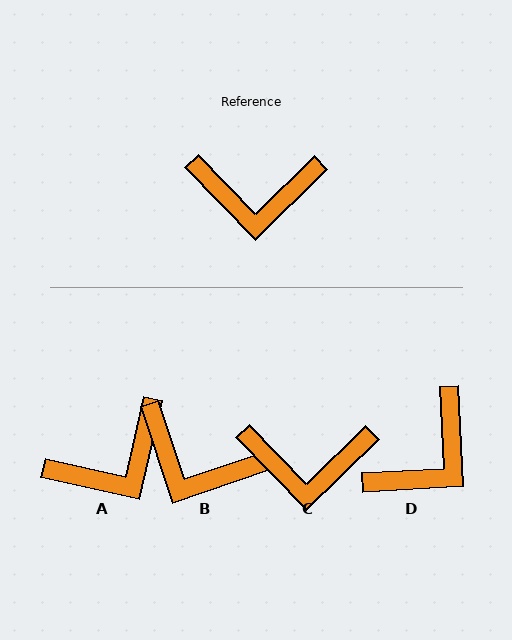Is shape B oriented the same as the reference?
No, it is off by about 26 degrees.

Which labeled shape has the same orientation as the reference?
C.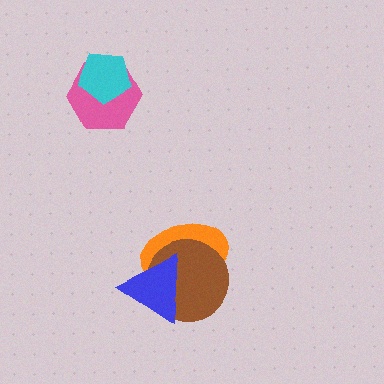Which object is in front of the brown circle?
The blue triangle is in front of the brown circle.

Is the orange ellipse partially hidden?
Yes, it is partially covered by another shape.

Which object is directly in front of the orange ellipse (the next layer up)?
The brown circle is directly in front of the orange ellipse.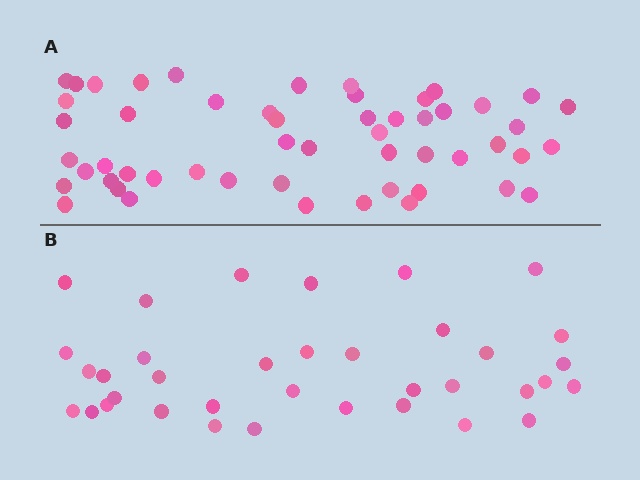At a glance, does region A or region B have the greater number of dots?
Region A (the top region) has more dots.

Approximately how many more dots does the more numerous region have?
Region A has approximately 15 more dots than region B.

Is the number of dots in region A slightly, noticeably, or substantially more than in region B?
Region A has substantially more. The ratio is roughly 1.5 to 1.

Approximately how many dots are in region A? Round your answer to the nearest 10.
About 50 dots. (The exact count is 53, which rounds to 50.)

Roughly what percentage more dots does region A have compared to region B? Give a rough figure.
About 45% more.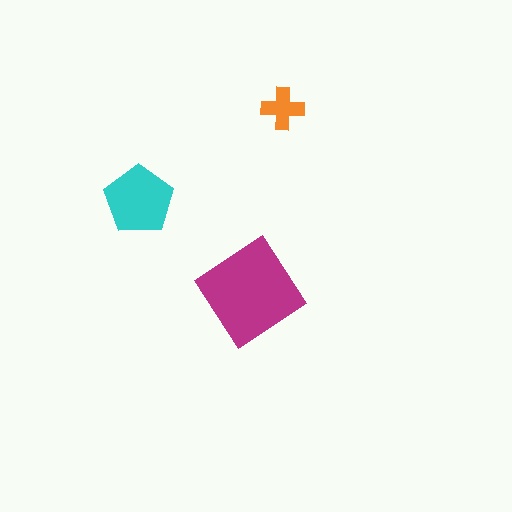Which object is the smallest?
The orange cross.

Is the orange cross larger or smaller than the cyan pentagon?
Smaller.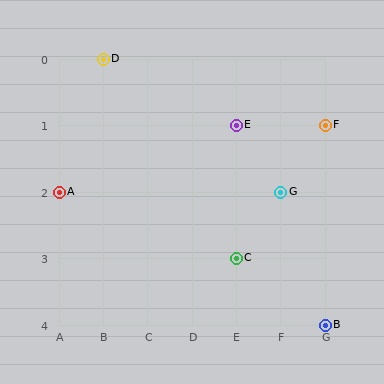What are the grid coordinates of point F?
Point F is at grid coordinates (G, 1).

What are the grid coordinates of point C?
Point C is at grid coordinates (E, 3).